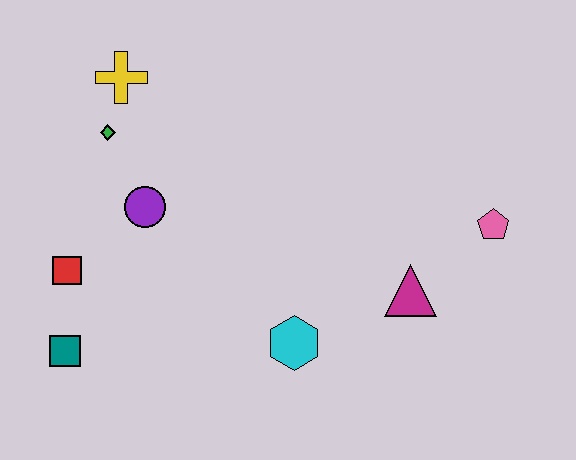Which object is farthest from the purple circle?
The pink pentagon is farthest from the purple circle.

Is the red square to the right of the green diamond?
No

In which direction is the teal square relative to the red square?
The teal square is below the red square.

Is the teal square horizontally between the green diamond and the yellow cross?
No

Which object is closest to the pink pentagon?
The magenta triangle is closest to the pink pentagon.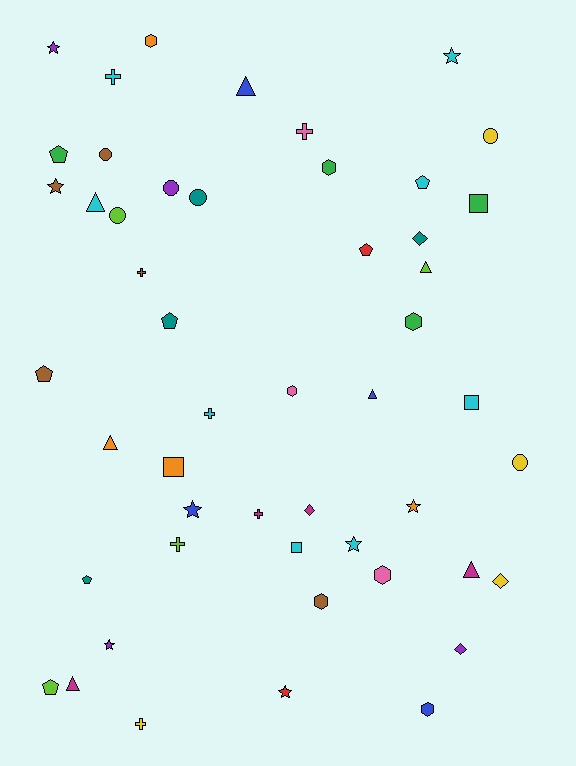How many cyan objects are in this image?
There are 8 cyan objects.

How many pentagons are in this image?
There are 7 pentagons.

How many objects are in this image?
There are 50 objects.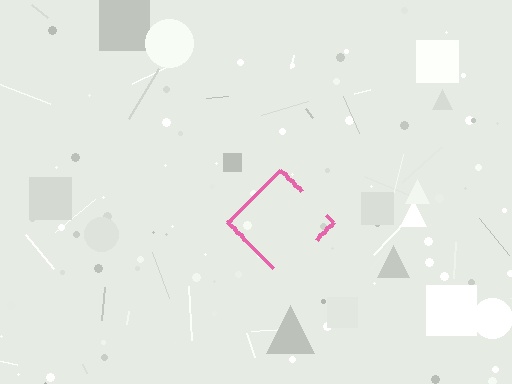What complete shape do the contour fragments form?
The contour fragments form a diamond.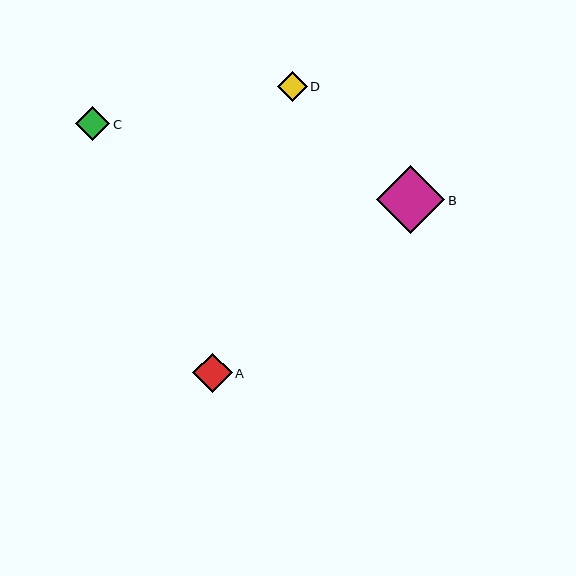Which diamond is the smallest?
Diamond D is the smallest with a size of approximately 29 pixels.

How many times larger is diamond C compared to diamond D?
Diamond C is approximately 1.2 times the size of diamond D.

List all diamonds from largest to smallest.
From largest to smallest: B, A, C, D.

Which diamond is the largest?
Diamond B is the largest with a size of approximately 68 pixels.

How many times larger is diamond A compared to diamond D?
Diamond A is approximately 1.3 times the size of diamond D.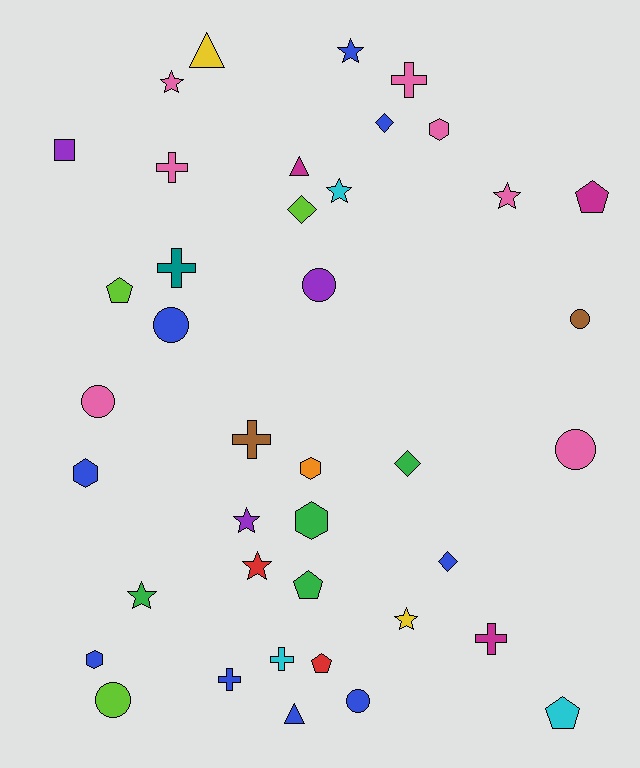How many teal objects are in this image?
There is 1 teal object.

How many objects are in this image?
There are 40 objects.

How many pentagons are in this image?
There are 5 pentagons.